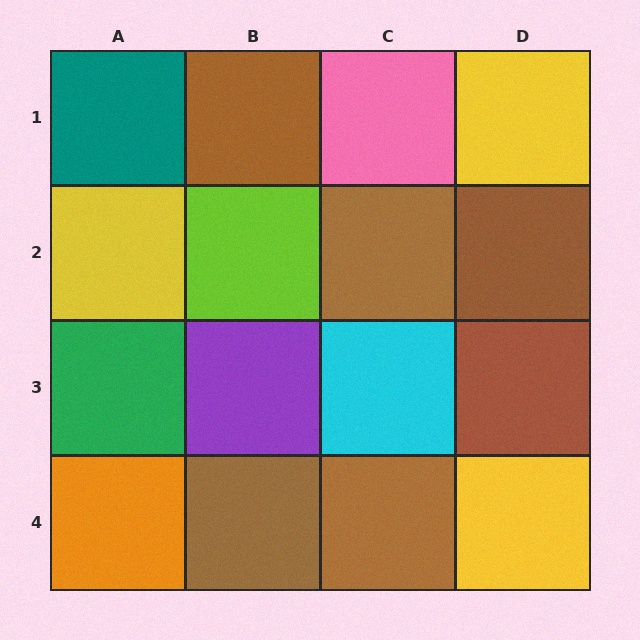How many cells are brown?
6 cells are brown.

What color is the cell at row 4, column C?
Brown.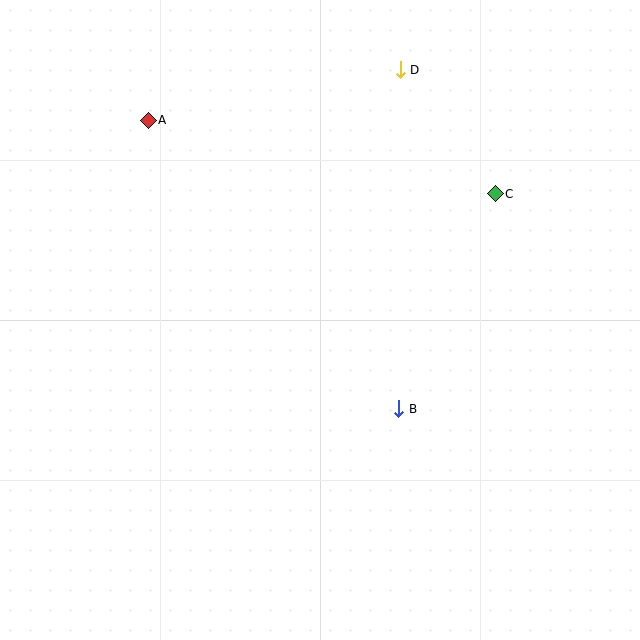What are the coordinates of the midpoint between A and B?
The midpoint between A and B is at (274, 264).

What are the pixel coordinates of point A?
Point A is at (148, 120).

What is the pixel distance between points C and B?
The distance between C and B is 235 pixels.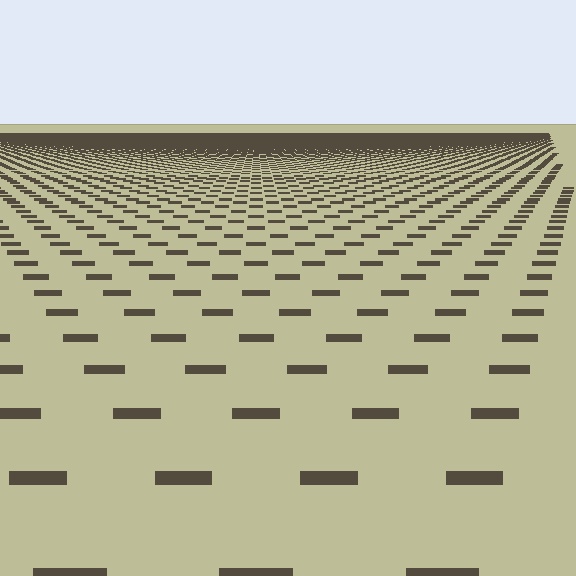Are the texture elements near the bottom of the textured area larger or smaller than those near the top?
Larger. Near the bottom, elements are closer to the viewer and appear at a bigger on-screen size.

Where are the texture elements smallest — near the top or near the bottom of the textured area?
Near the top.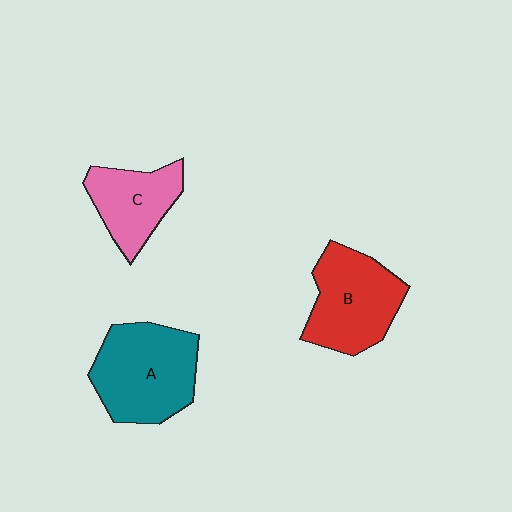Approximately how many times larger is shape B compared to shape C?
Approximately 1.3 times.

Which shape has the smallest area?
Shape C (pink).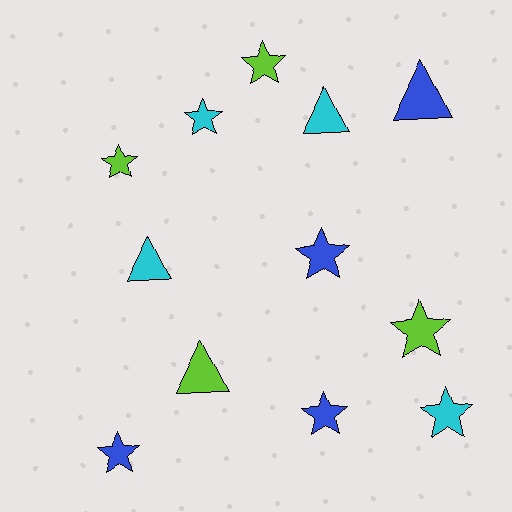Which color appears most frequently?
Cyan, with 4 objects.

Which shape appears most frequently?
Star, with 8 objects.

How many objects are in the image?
There are 12 objects.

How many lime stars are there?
There are 3 lime stars.